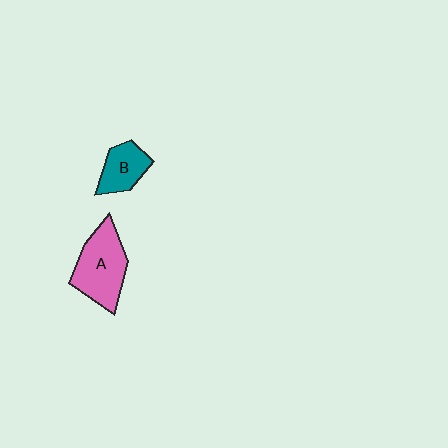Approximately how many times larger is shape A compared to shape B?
Approximately 1.7 times.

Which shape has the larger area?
Shape A (pink).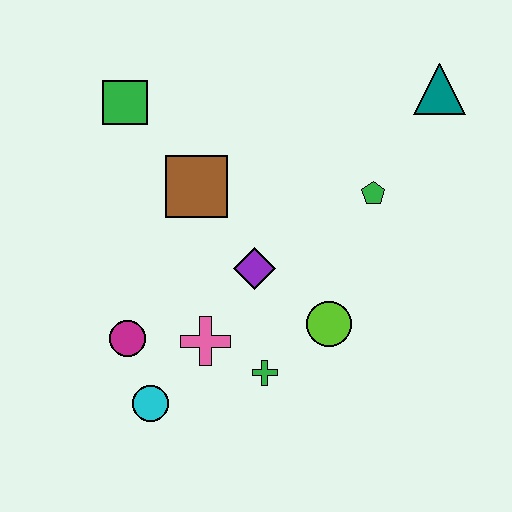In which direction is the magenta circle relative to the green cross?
The magenta circle is to the left of the green cross.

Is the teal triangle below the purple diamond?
No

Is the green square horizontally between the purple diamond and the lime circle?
No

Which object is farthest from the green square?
The teal triangle is farthest from the green square.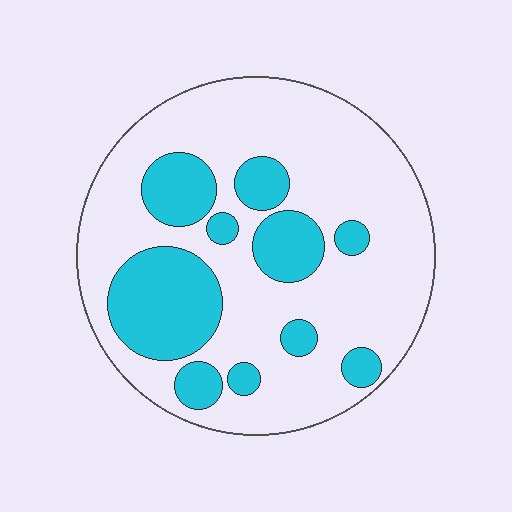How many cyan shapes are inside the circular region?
10.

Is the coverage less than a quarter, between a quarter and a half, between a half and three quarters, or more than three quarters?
Between a quarter and a half.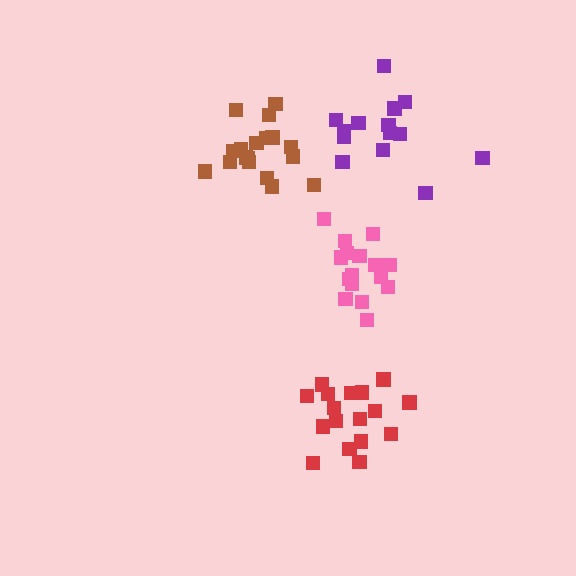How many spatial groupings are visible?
There are 4 spatial groupings.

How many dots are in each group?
Group 1: 18 dots, Group 2: 17 dots, Group 3: 17 dots, Group 4: 14 dots (66 total).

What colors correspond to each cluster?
The clusters are colored: brown, red, pink, purple.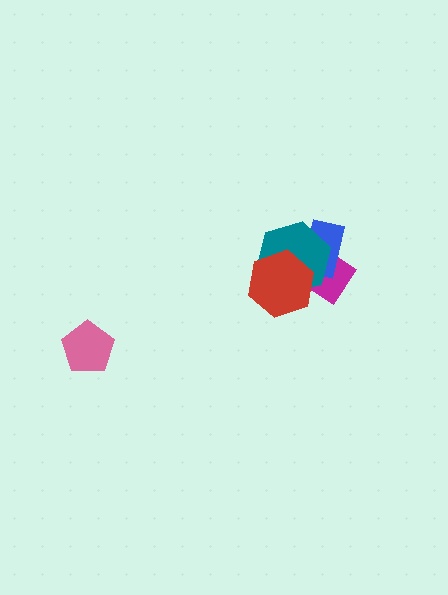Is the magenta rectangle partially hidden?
Yes, it is partially covered by another shape.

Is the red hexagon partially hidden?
No, no other shape covers it.